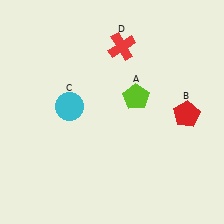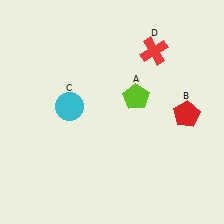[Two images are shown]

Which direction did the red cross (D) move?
The red cross (D) moved right.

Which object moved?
The red cross (D) moved right.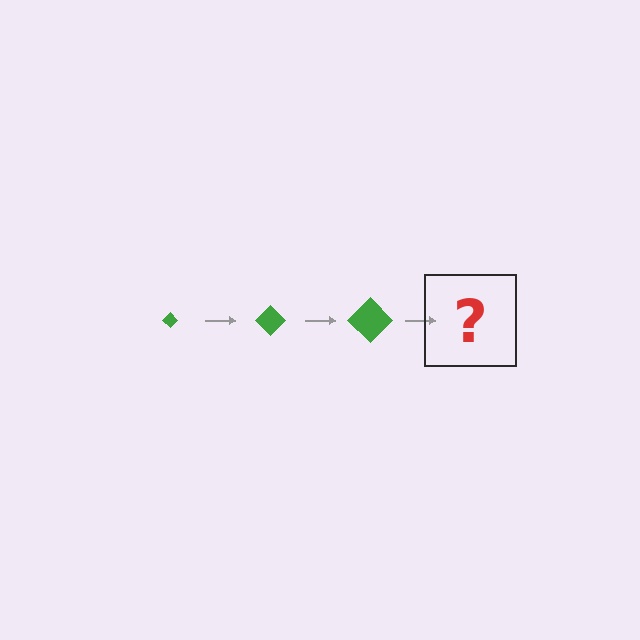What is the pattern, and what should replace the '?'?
The pattern is that the diamond gets progressively larger each step. The '?' should be a green diamond, larger than the previous one.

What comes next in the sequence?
The next element should be a green diamond, larger than the previous one.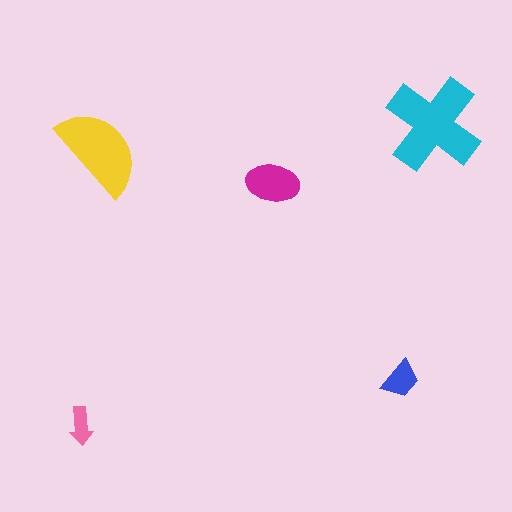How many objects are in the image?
There are 5 objects in the image.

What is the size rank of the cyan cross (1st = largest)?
1st.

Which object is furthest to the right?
The cyan cross is rightmost.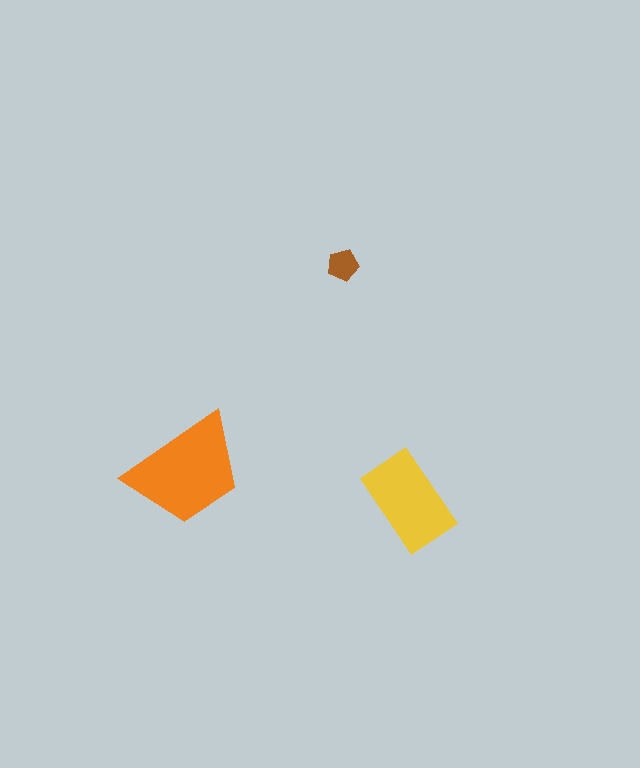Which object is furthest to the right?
The yellow rectangle is rightmost.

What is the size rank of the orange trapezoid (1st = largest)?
1st.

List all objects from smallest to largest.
The brown pentagon, the yellow rectangle, the orange trapezoid.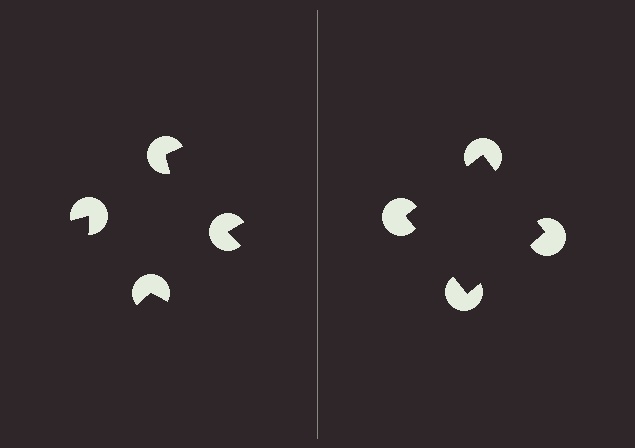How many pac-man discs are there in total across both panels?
8 — 4 on each side.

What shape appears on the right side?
An illusory square.